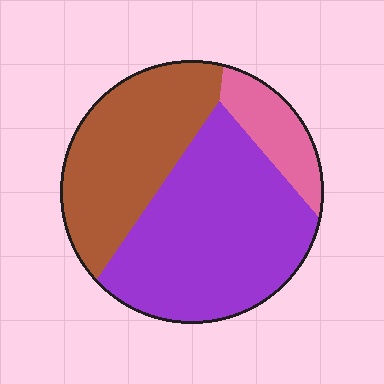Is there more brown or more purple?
Purple.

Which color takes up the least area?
Pink, at roughly 15%.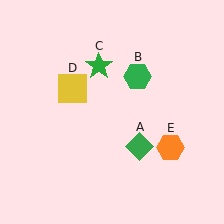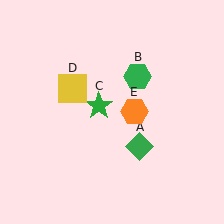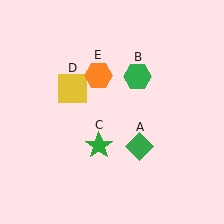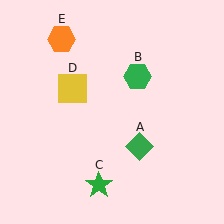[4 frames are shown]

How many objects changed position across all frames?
2 objects changed position: green star (object C), orange hexagon (object E).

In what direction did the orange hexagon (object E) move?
The orange hexagon (object E) moved up and to the left.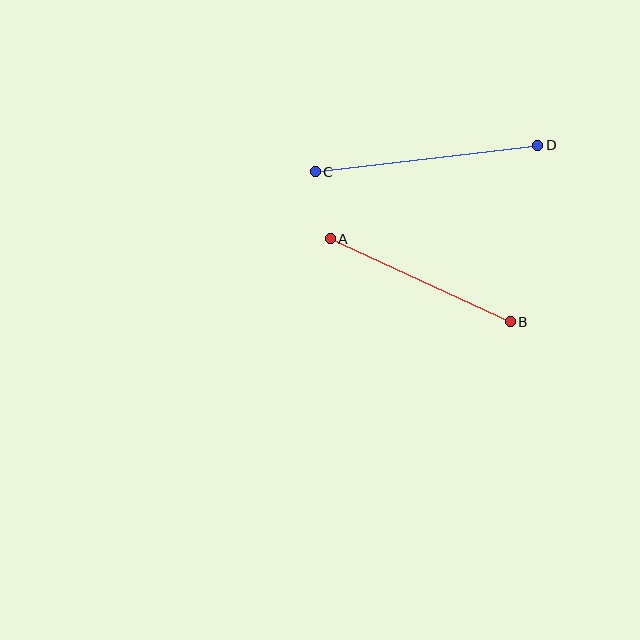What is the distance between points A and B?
The distance is approximately 198 pixels.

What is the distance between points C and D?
The distance is approximately 224 pixels.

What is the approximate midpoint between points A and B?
The midpoint is at approximately (420, 280) pixels.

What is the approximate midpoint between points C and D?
The midpoint is at approximately (426, 158) pixels.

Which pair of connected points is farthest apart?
Points C and D are farthest apart.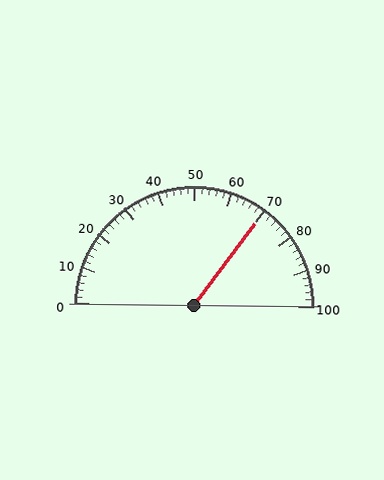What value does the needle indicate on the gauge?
The needle indicates approximately 70.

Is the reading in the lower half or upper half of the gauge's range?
The reading is in the upper half of the range (0 to 100).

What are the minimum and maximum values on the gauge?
The gauge ranges from 0 to 100.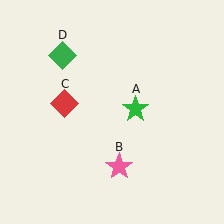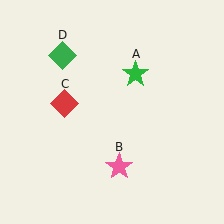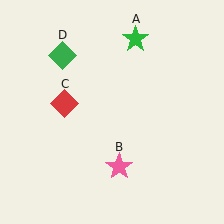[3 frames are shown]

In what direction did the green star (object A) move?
The green star (object A) moved up.